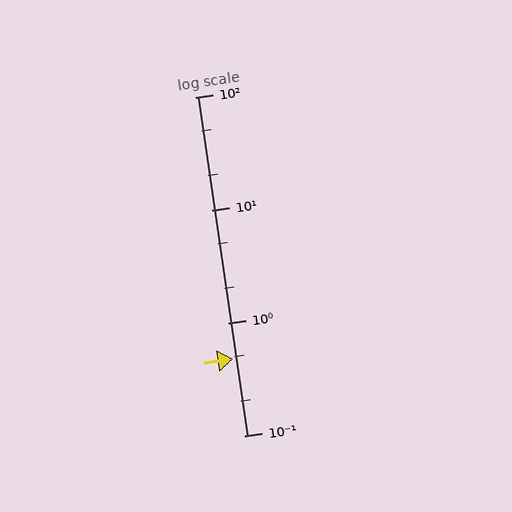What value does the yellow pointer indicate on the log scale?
The pointer indicates approximately 0.48.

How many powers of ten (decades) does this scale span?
The scale spans 3 decades, from 0.1 to 100.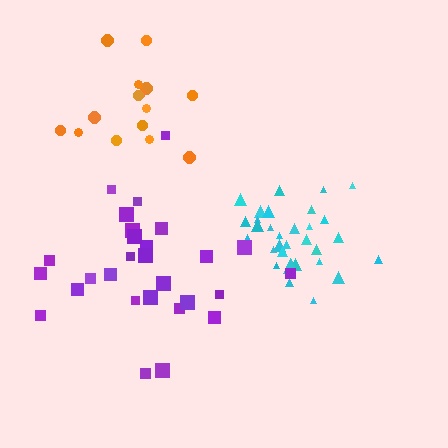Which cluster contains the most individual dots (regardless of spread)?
Cyan (33).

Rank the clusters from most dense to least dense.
cyan, orange, purple.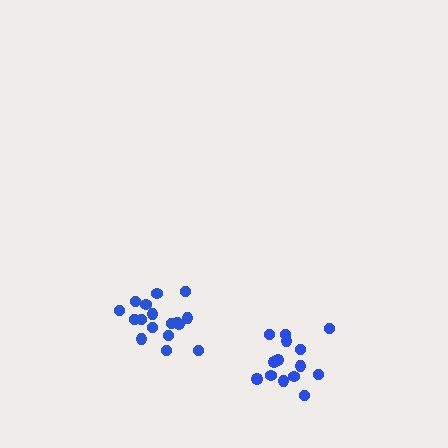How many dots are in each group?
Group 1: 14 dots, Group 2: 17 dots (31 total).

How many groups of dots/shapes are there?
There are 2 groups.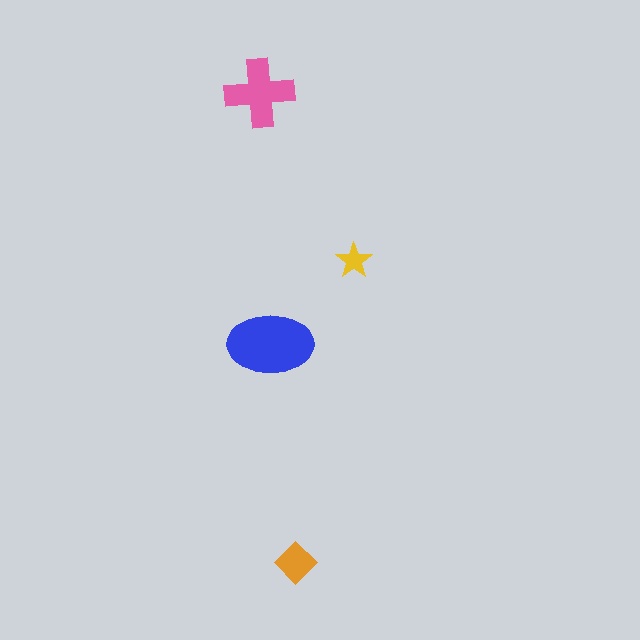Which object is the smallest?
The yellow star.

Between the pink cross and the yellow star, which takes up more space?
The pink cross.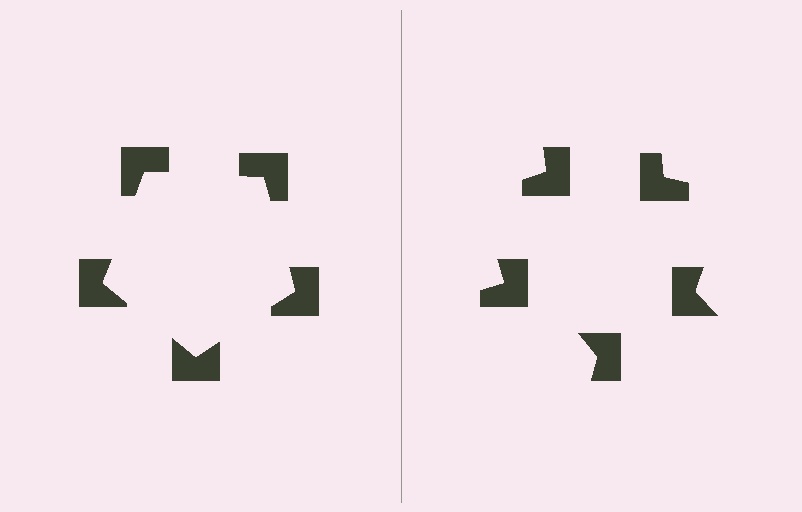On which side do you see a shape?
An illusory pentagon appears on the left side. On the right side the wedge cuts are rotated, so no coherent shape forms.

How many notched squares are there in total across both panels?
10 — 5 on each side.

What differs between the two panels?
The notched squares are positioned identically on both sides; only the wedge orientations differ. On the left they align to a pentagon; on the right they are misaligned.